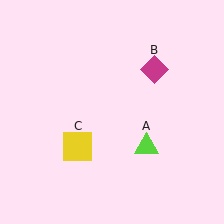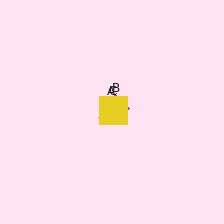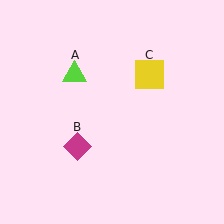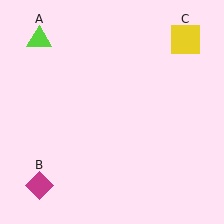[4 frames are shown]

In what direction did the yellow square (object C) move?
The yellow square (object C) moved up and to the right.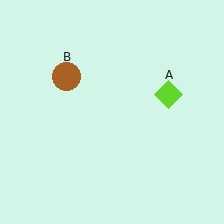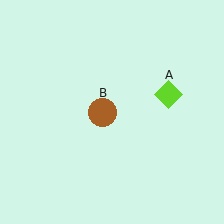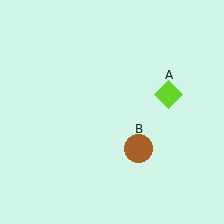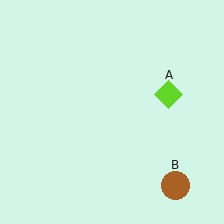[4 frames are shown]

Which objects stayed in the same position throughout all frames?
Lime diamond (object A) remained stationary.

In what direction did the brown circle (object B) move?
The brown circle (object B) moved down and to the right.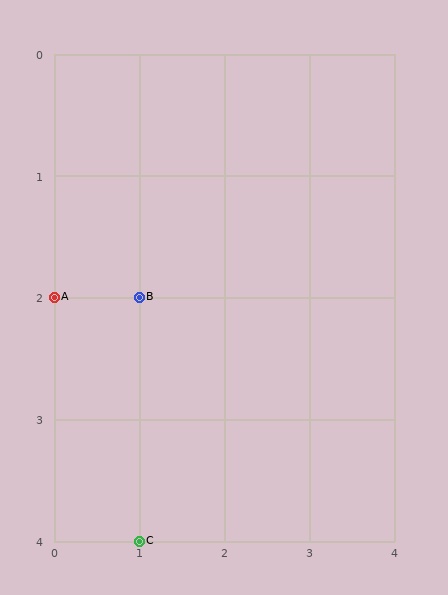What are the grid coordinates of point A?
Point A is at grid coordinates (0, 2).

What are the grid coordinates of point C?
Point C is at grid coordinates (1, 4).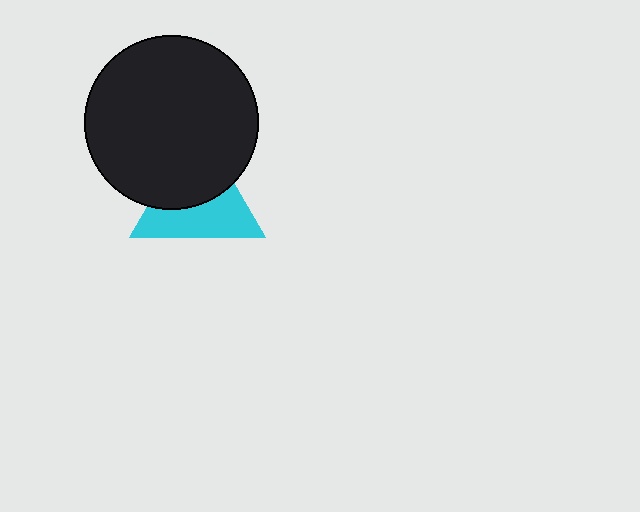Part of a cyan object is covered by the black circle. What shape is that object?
It is a triangle.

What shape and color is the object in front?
The object in front is a black circle.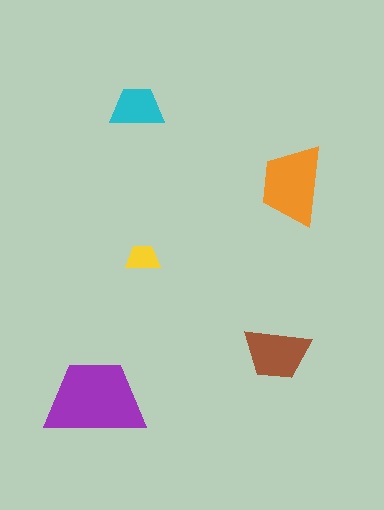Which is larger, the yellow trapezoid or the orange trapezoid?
The orange one.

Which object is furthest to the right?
The orange trapezoid is rightmost.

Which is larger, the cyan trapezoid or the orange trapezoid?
The orange one.